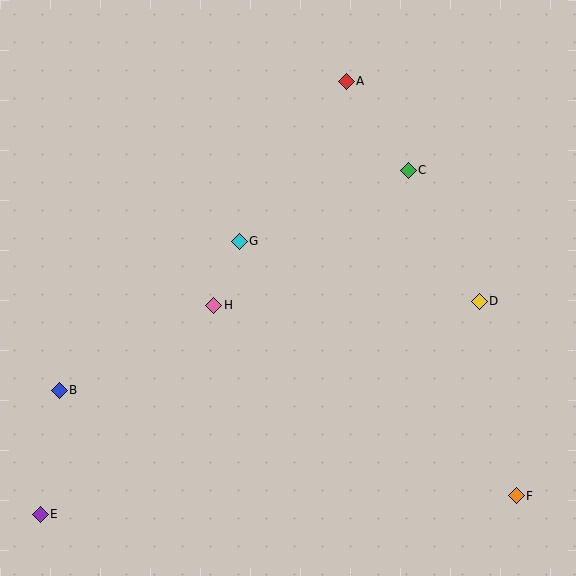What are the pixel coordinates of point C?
Point C is at (408, 170).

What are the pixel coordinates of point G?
Point G is at (239, 241).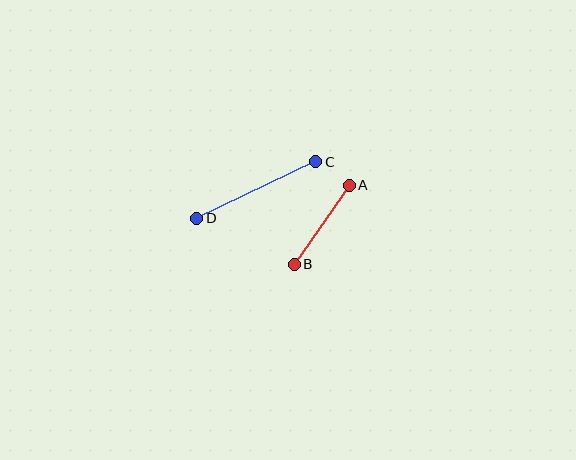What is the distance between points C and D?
The distance is approximately 131 pixels.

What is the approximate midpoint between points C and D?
The midpoint is at approximately (256, 190) pixels.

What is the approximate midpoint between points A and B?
The midpoint is at approximately (322, 225) pixels.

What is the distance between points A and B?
The distance is approximately 96 pixels.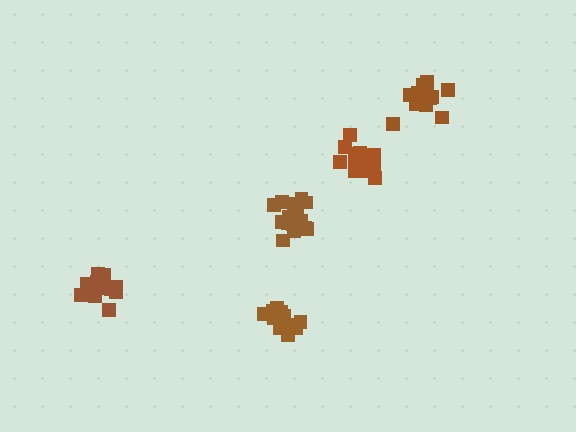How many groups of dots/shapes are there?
There are 5 groups.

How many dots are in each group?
Group 1: 14 dots, Group 2: 14 dots, Group 3: 15 dots, Group 4: 20 dots, Group 5: 19 dots (82 total).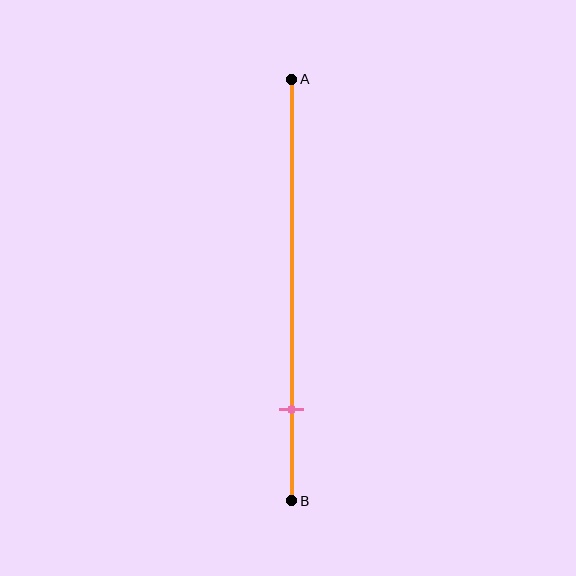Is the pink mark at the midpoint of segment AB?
No, the mark is at about 80% from A, not at the 50% midpoint.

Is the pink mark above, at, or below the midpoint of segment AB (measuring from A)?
The pink mark is below the midpoint of segment AB.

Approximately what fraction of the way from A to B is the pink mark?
The pink mark is approximately 80% of the way from A to B.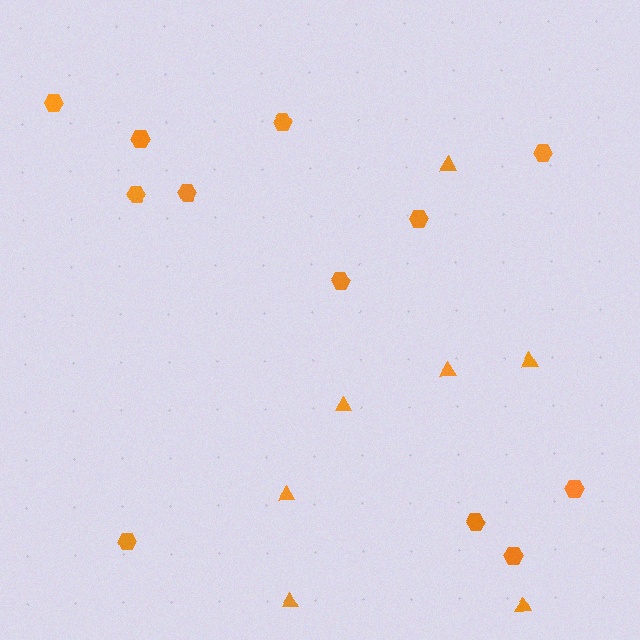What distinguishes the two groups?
There are 2 groups: one group of hexagons (12) and one group of triangles (7).